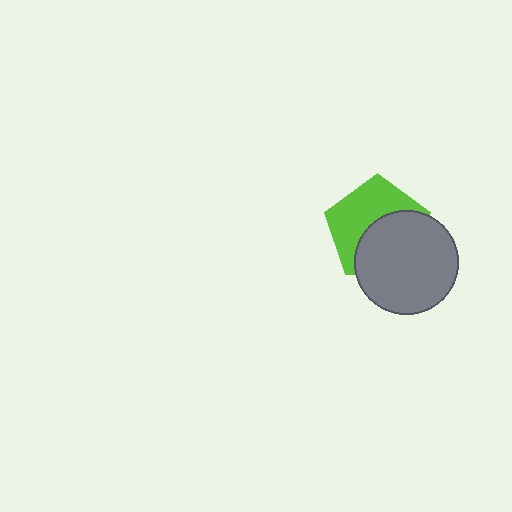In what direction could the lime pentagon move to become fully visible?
The lime pentagon could move toward the upper-left. That would shift it out from behind the gray circle entirely.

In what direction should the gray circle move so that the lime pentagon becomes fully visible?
The gray circle should move toward the lower-right. That is the shortest direction to clear the overlap and leave the lime pentagon fully visible.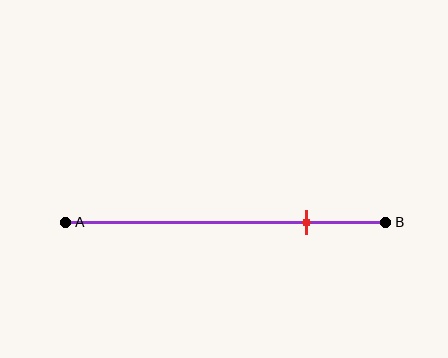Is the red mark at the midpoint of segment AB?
No, the mark is at about 75% from A, not at the 50% midpoint.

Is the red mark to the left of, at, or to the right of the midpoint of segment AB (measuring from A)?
The red mark is to the right of the midpoint of segment AB.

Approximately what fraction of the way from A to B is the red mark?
The red mark is approximately 75% of the way from A to B.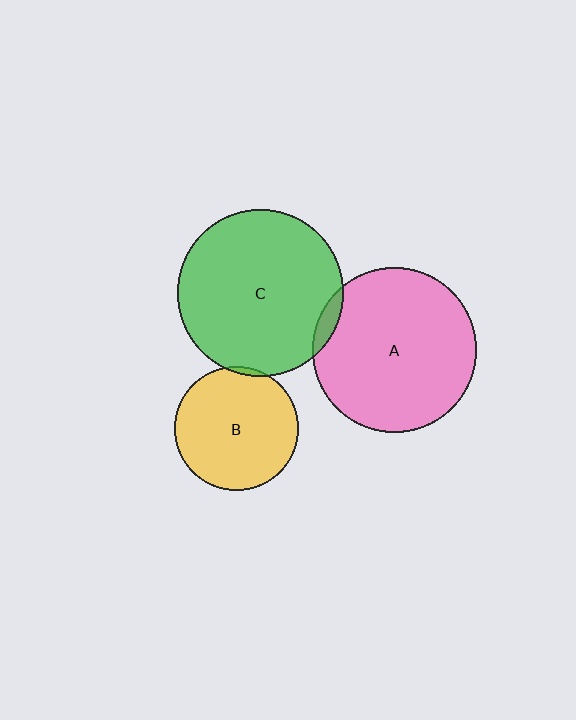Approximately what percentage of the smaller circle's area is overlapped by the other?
Approximately 5%.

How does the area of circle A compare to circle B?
Approximately 1.8 times.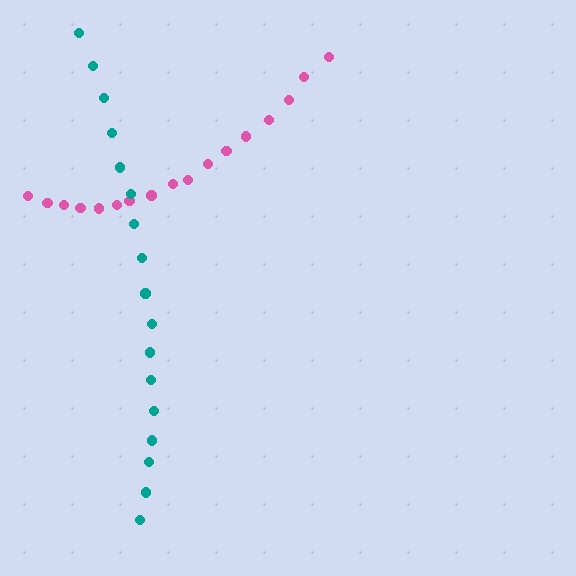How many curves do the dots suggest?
There are 2 distinct paths.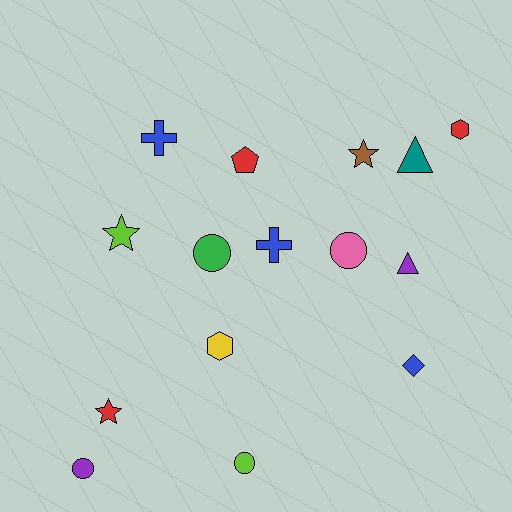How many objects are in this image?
There are 15 objects.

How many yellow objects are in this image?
There is 1 yellow object.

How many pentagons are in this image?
There is 1 pentagon.